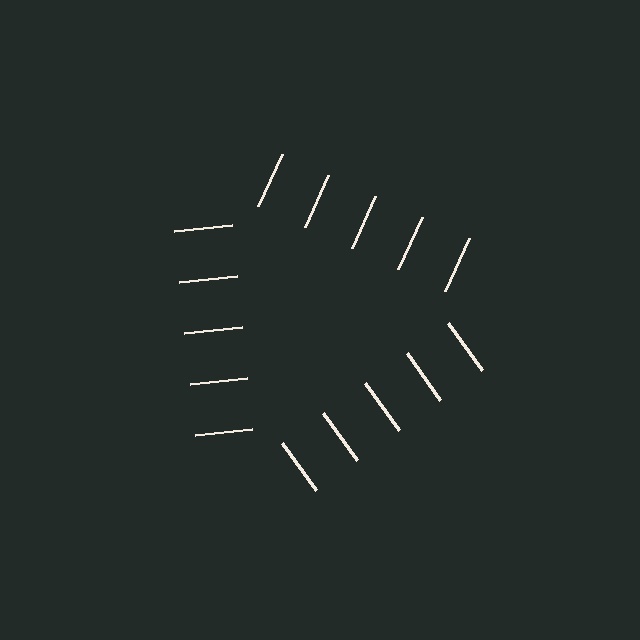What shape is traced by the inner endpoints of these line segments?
An illusory triangle — the line segments terminate on its edges but no continuous stroke is drawn.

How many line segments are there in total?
15 — 5 along each of the 3 edges.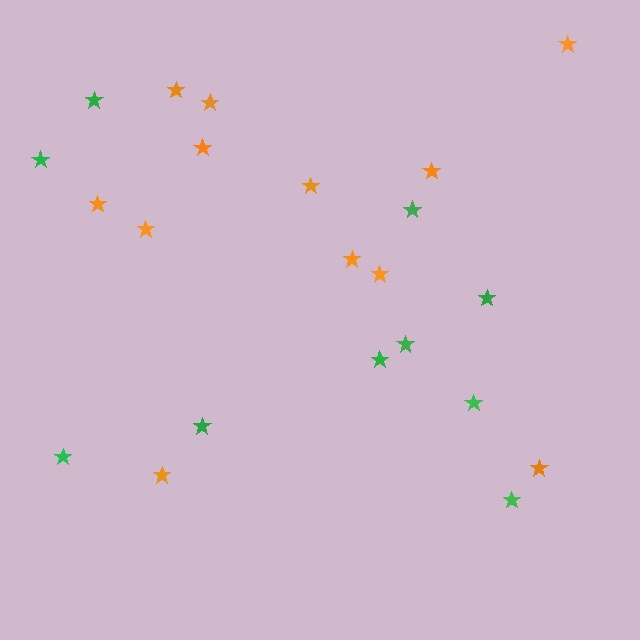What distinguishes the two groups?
There are 2 groups: one group of green stars (10) and one group of orange stars (12).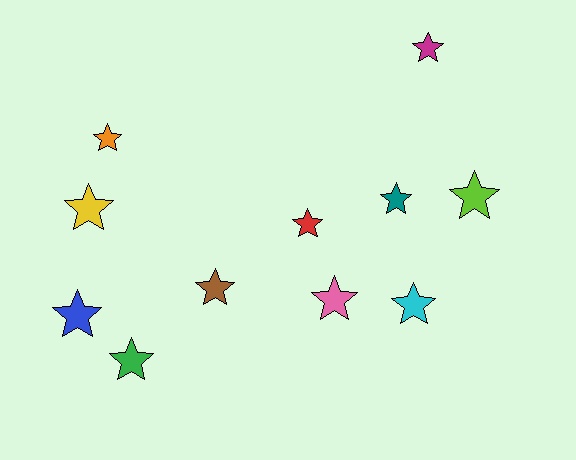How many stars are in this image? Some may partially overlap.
There are 11 stars.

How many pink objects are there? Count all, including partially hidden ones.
There is 1 pink object.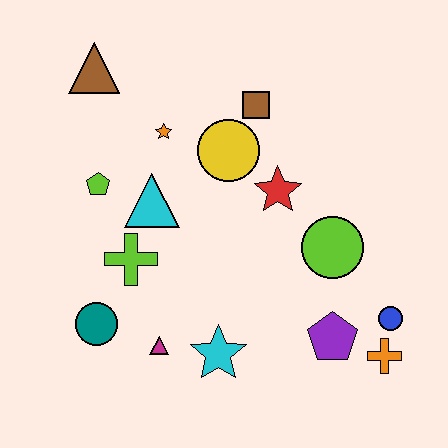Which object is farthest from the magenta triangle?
The brown triangle is farthest from the magenta triangle.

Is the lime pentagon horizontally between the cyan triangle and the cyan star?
No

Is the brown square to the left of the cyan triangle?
No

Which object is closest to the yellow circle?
The brown square is closest to the yellow circle.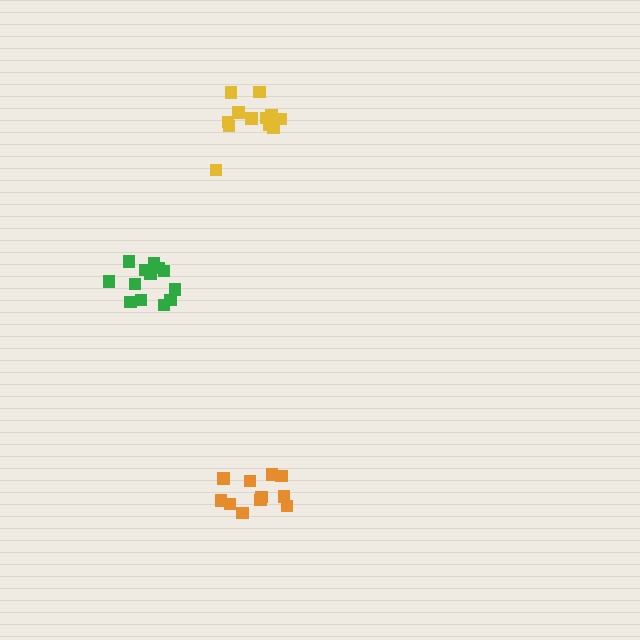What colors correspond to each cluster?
The clusters are colored: orange, green, yellow.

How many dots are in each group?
Group 1: 12 dots, Group 2: 13 dots, Group 3: 12 dots (37 total).